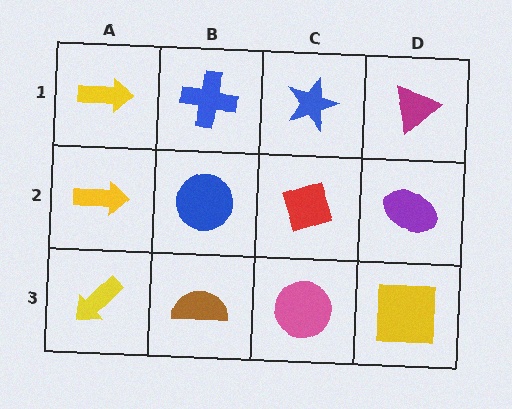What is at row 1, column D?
A magenta triangle.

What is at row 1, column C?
A blue star.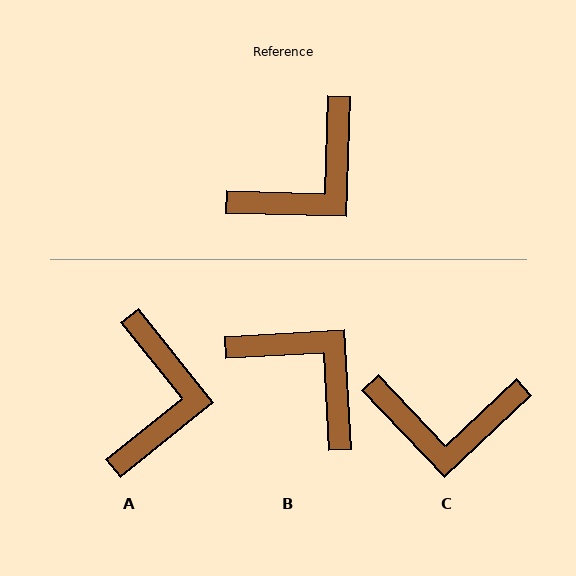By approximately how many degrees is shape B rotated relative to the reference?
Approximately 95 degrees counter-clockwise.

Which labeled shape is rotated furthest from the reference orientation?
B, about 95 degrees away.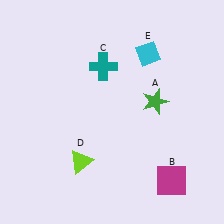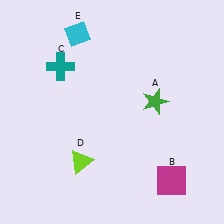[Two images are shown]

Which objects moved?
The objects that moved are: the teal cross (C), the cyan diamond (E).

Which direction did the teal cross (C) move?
The teal cross (C) moved left.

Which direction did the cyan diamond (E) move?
The cyan diamond (E) moved left.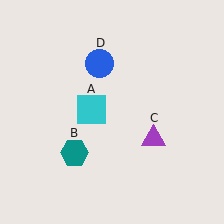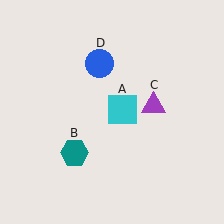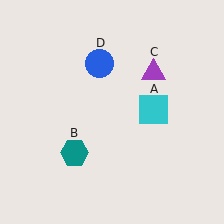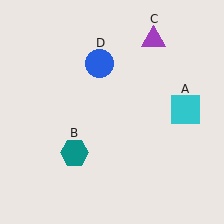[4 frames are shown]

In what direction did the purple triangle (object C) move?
The purple triangle (object C) moved up.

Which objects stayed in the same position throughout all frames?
Teal hexagon (object B) and blue circle (object D) remained stationary.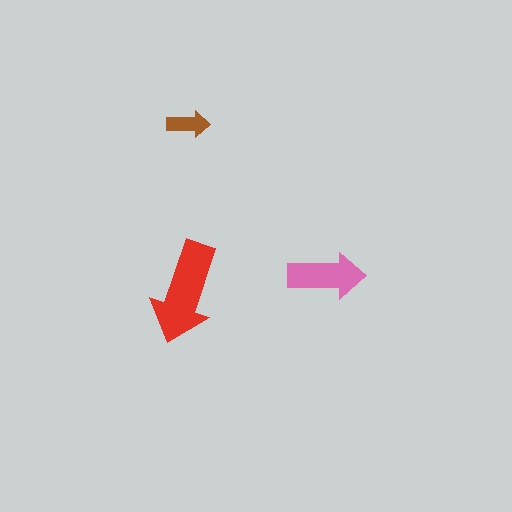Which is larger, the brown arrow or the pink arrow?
The pink one.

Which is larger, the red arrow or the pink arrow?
The red one.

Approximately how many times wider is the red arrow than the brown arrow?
About 2.5 times wider.